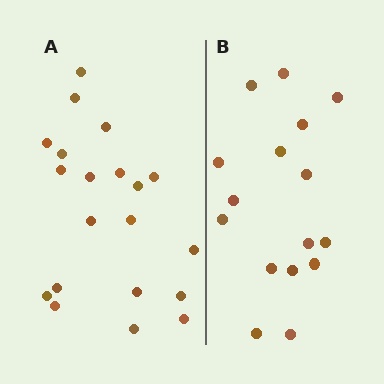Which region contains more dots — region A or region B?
Region A (the left region) has more dots.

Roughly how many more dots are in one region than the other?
Region A has about 4 more dots than region B.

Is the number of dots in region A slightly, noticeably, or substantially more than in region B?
Region A has noticeably more, but not dramatically so. The ratio is roughly 1.2 to 1.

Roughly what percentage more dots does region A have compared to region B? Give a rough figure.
About 25% more.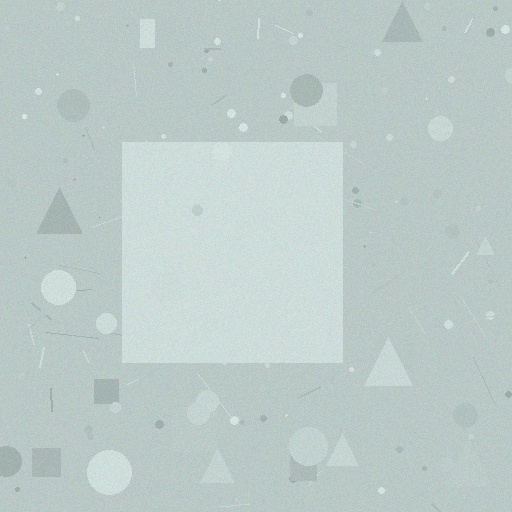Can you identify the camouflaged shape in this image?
The camouflaged shape is a square.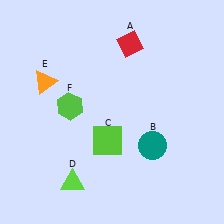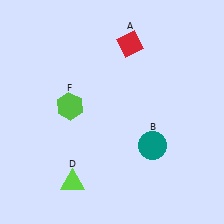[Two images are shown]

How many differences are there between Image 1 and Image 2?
There are 2 differences between the two images.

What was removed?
The orange triangle (E), the lime square (C) were removed in Image 2.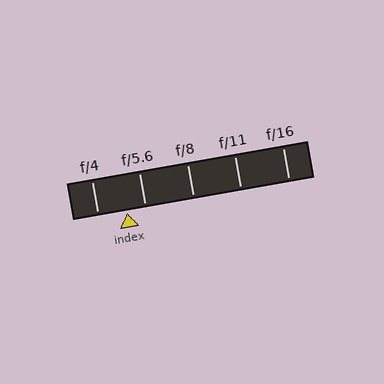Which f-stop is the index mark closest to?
The index mark is closest to f/5.6.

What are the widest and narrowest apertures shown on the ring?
The widest aperture shown is f/4 and the narrowest is f/16.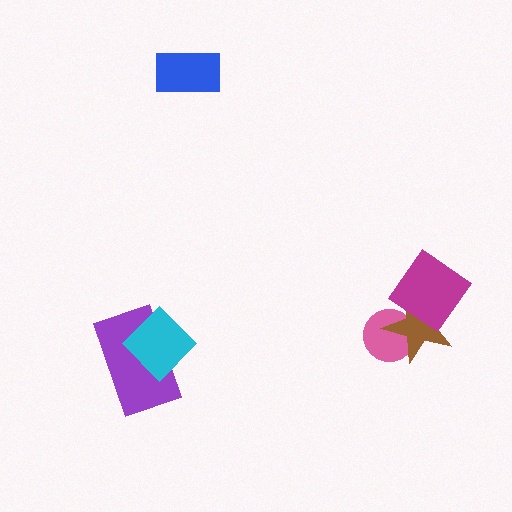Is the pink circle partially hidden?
Yes, it is partially covered by another shape.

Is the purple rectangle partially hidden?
Yes, it is partially covered by another shape.